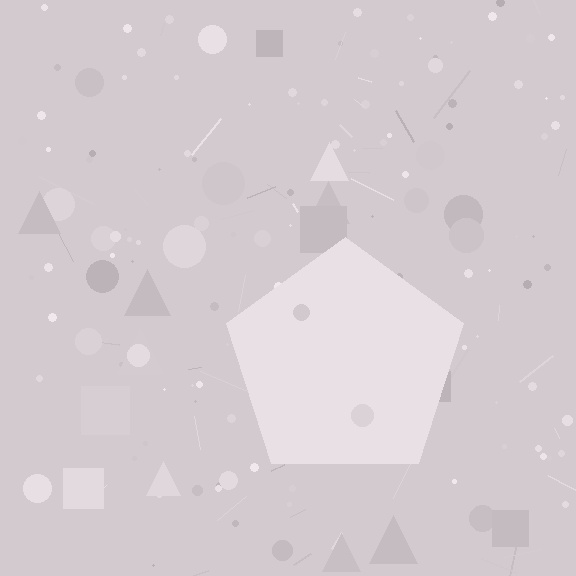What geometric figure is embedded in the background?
A pentagon is embedded in the background.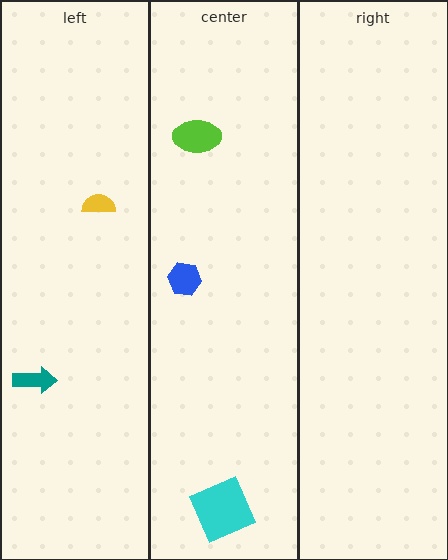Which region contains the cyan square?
The center region.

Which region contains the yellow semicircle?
The left region.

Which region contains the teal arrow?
The left region.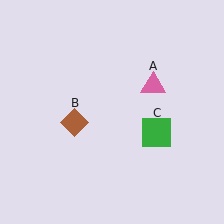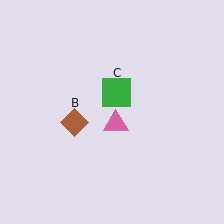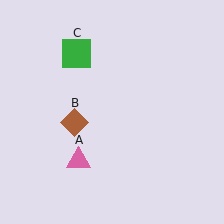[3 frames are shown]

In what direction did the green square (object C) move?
The green square (object C) moved up and to the left.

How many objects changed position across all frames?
2 objects changed position: pink triangle (object A), green square (object C).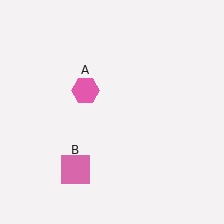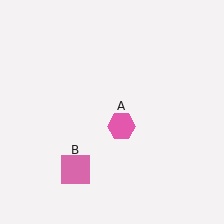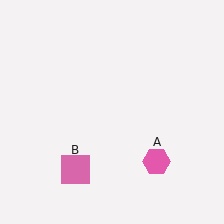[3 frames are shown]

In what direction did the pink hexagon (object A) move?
The pink hexagon (object A) moved down and to the right.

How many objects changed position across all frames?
1 object changed position: pink hexagon (object A).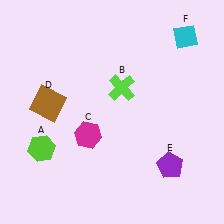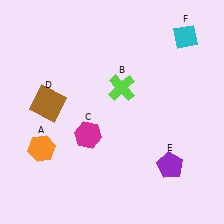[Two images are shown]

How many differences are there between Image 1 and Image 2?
There is 1 difference between the two images.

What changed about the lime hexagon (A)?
In Image 1, A is lime. In Image 2, it changed to orange.